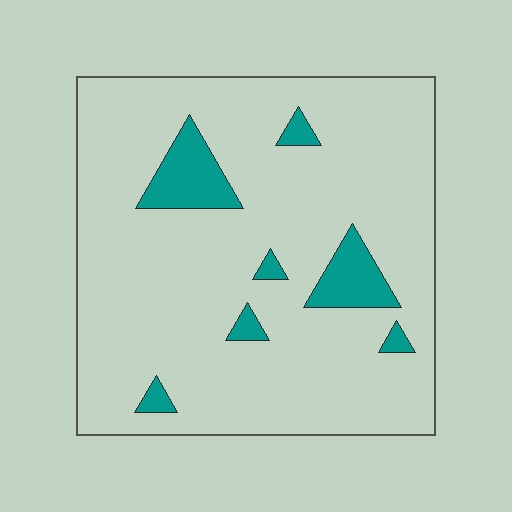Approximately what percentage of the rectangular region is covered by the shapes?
Approximately 10%.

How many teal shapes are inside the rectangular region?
7.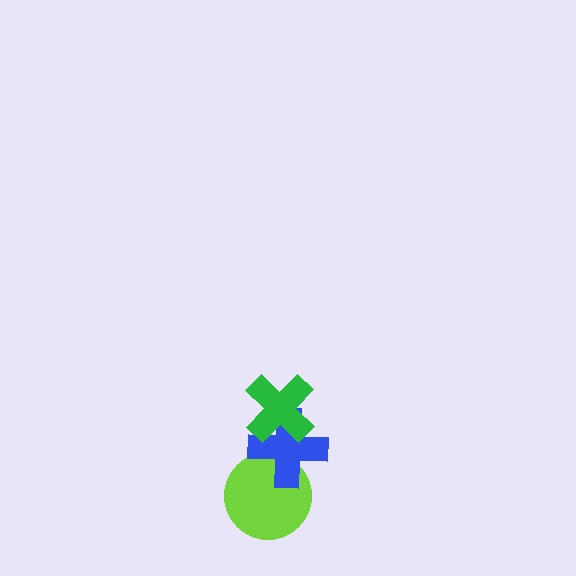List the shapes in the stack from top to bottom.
From top to bottom: the green cross, the blue cross, the lime circle.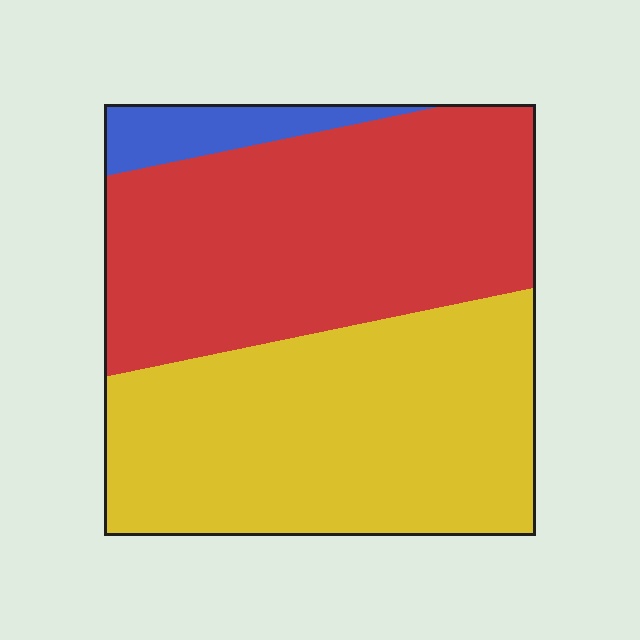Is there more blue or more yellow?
Yellow.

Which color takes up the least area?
Blue, at roughly 5%.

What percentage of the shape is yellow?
Yellow takes up between a quarter and a half of the shape.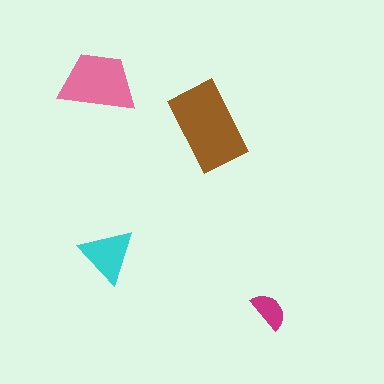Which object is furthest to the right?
The magenta semicircle is rightmost.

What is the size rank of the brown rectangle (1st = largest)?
1st.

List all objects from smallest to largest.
The magenta semicircle, the cyan triangle, the pink trapezoid, the brown rectangle.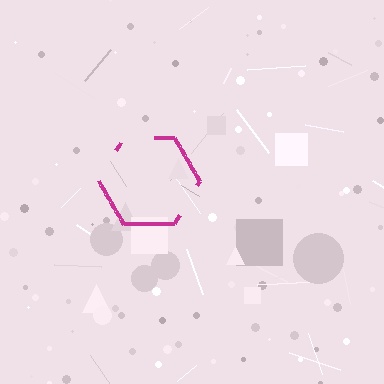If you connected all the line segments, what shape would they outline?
They would outline a hexagon.